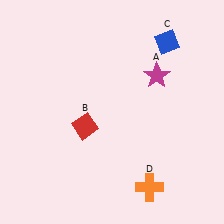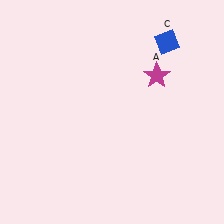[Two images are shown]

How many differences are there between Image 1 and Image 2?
There are 2 differences between the two images.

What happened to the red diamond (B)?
The red diamond (B) was removed in Image 2. It was in the bottom-left area of Image 1.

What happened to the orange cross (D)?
The orange cross (D) was removed in Image 2. It was in the bottom-right area of Image 1.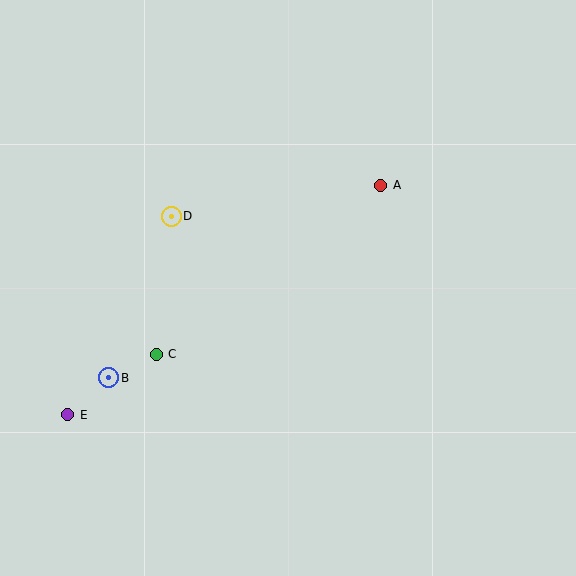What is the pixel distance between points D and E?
The distance between D and E is 223 pixels.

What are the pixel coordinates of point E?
Point E is at (68, 415).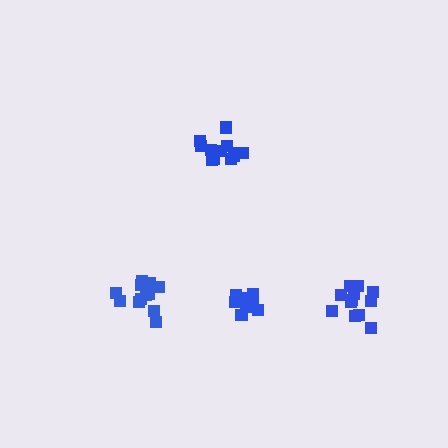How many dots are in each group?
Group 1: 10 dots, Group 2: 15 dots, Group 3: 13 dots, Group 4: 12 dots (50 total).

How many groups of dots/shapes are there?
There are 4 groups.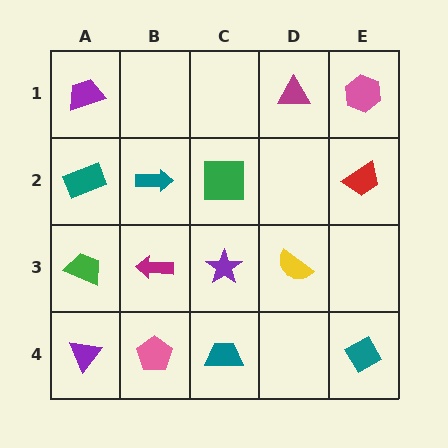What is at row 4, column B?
A pink pentagon.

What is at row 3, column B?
A magenta arrow.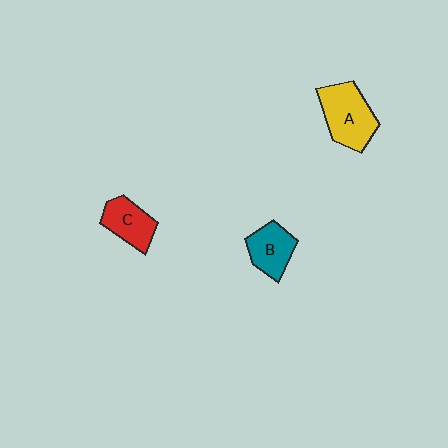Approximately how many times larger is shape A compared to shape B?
Approximately 1.5 times.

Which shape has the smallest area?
Shape B (teal).